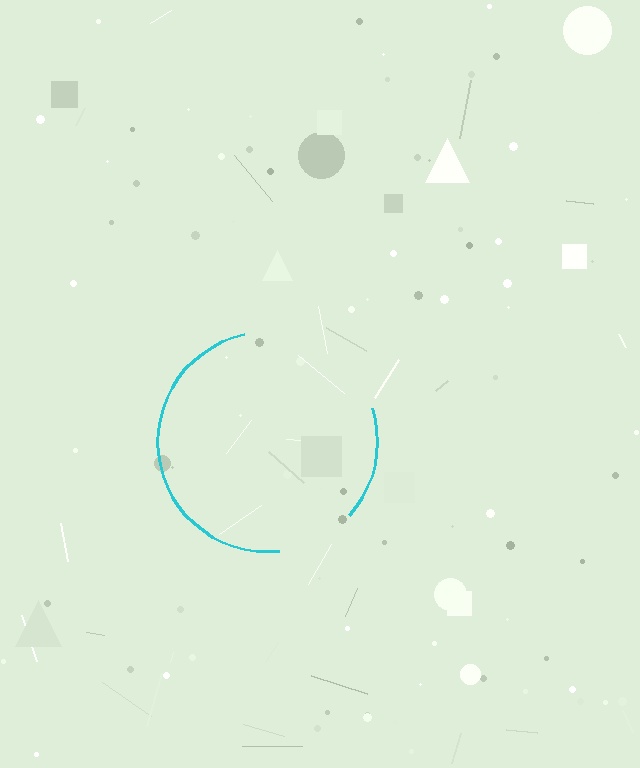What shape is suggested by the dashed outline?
The dashed outline suggests a circle.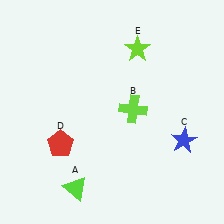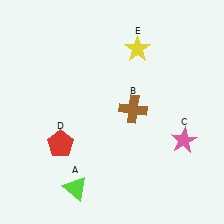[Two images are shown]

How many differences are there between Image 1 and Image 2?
There are 3 differences between the two images.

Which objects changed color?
B changed from lime to brown. C changed from blue to pink. E changed from lime to yellow.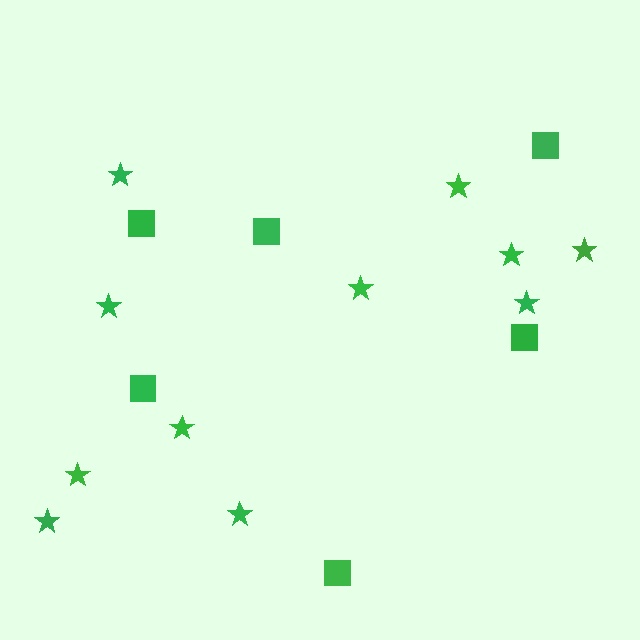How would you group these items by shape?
There are 2 groups: one group of squares (6) and one group of stars (11).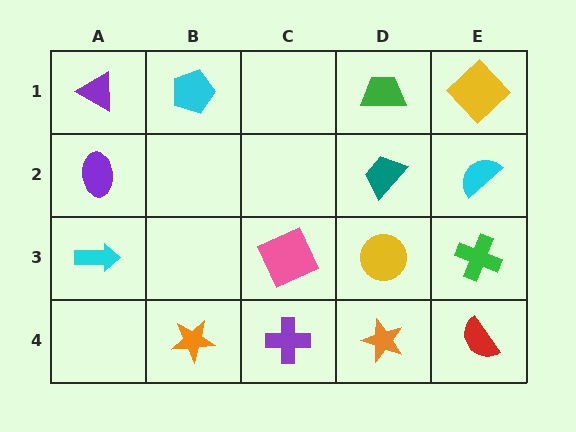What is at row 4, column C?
A purple cross.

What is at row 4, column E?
A red semicircle.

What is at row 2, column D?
A teal trapezoid.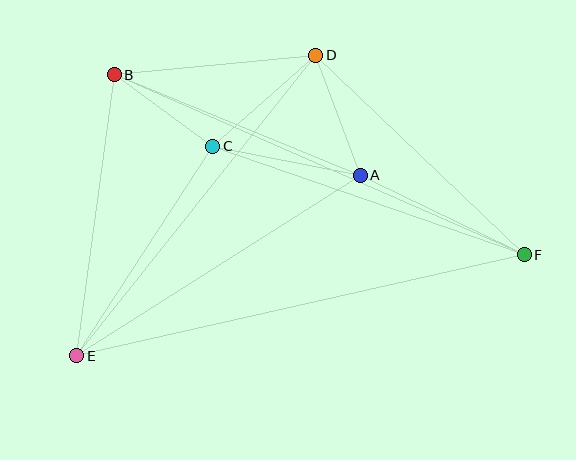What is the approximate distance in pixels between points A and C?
The distance between A and C is approximately 150 pixels.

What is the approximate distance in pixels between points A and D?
The distance between A and D is approximately 128 pixels.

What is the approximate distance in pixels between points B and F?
The distance between B and F is approximately 448 pixels.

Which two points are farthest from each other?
Points E and F are farthest from each other.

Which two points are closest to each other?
Points B and C are closest to each other.